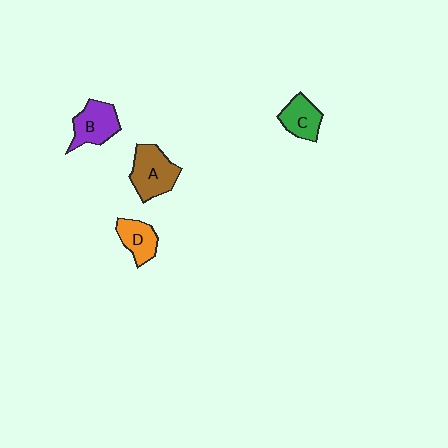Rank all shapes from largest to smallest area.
From largest to smallest: A (brown), B (purple), C (green), D (orange).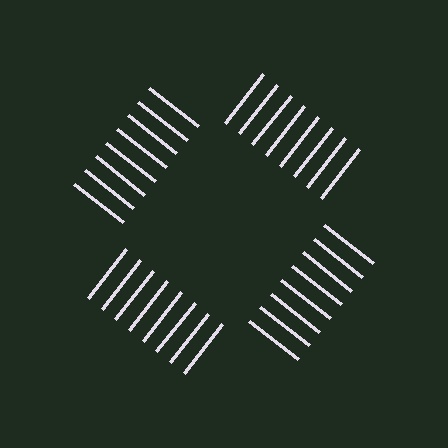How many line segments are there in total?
32 — 8 along each of the 4 edges.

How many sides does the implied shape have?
4 sides — the line-ends trace a square.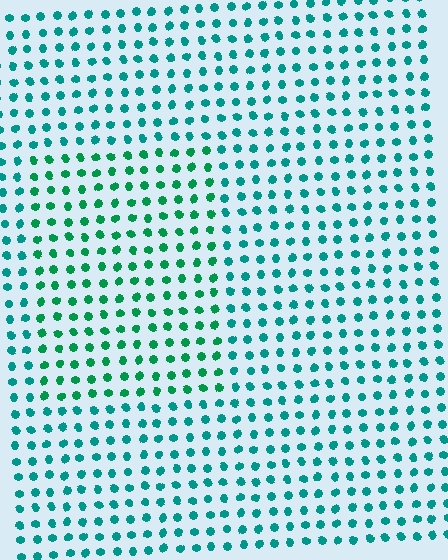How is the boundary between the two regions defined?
The boundary is defined purely by a slight shift in hue (about 26 degrees). Spacing, size, and orientation are identical on both sides.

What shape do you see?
I see a rectangle.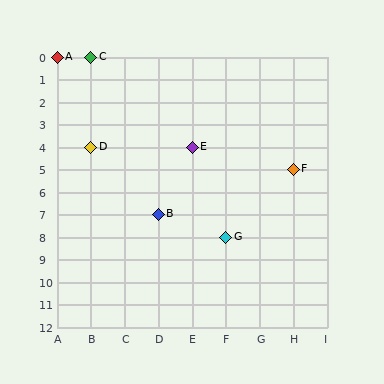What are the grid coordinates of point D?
Point D is at grid coordinates (B, 4).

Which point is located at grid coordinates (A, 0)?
Point A is at (A, 0).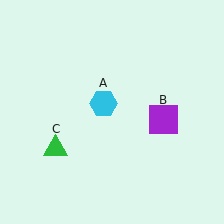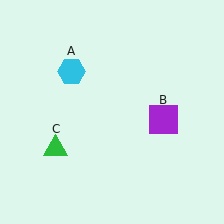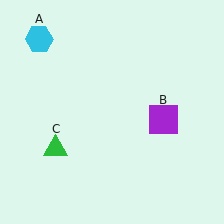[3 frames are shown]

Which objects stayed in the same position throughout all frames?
Purple square (object B) and green triangle (object C) remained stationary.